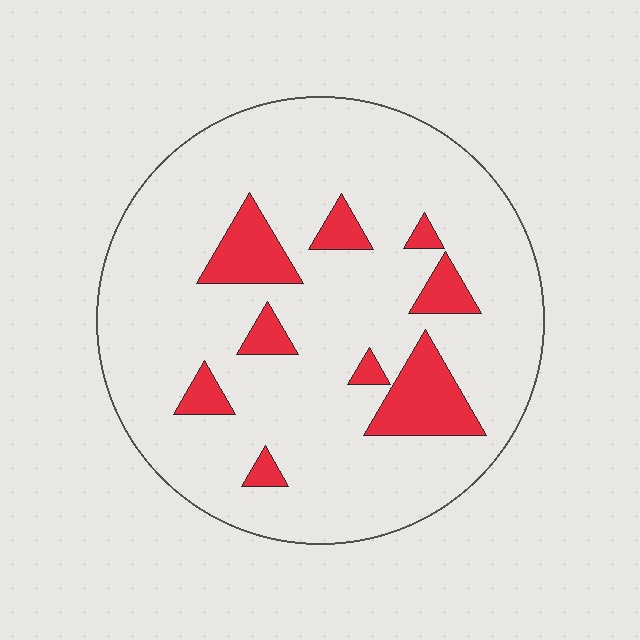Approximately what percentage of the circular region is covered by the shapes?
Approximately 15%.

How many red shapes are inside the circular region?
9.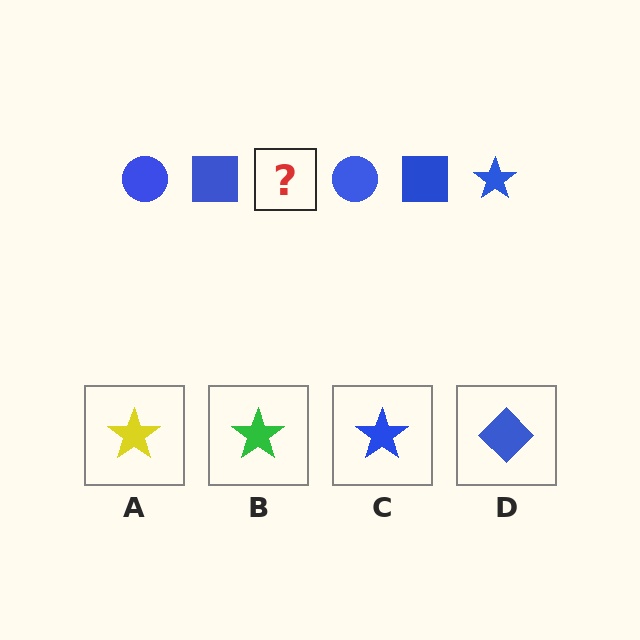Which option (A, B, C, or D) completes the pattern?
C.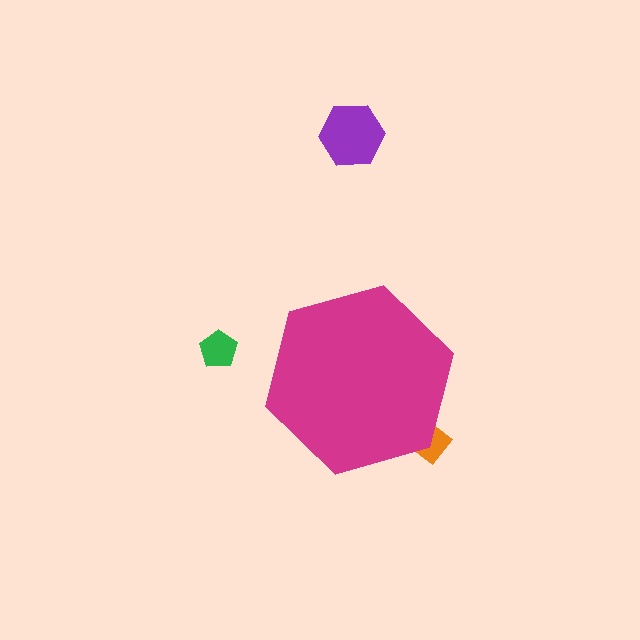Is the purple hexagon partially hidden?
No, the purple hexagon is fully visible.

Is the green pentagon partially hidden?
No, the green pentagon is fully visible.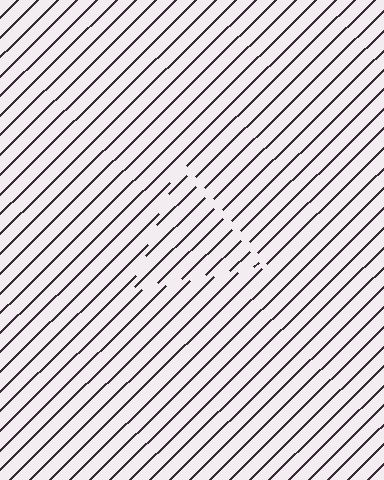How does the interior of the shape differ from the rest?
The interior of the shape contains the same grating, shifted by half a period — the contour is defined by the phase discontinuity where line-ends from the inner and outer gratings abut.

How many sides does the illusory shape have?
3 sides — the line-ends trace a triangle.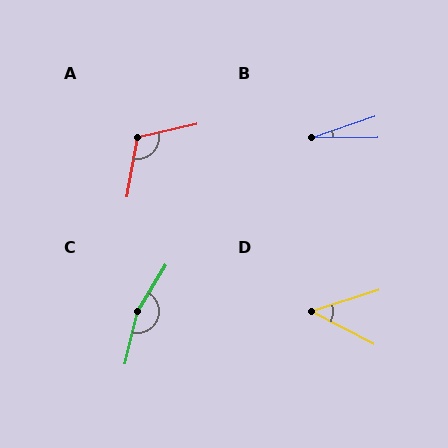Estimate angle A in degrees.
Approximately 113 degrees.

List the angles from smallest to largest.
B (18°), D (45°), A (113°), C (162°).